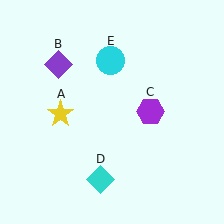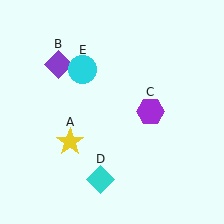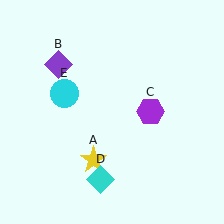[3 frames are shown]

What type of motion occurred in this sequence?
The yellow star (object A), cyan circle (object E) rotated counterclockwise around the center of the scene.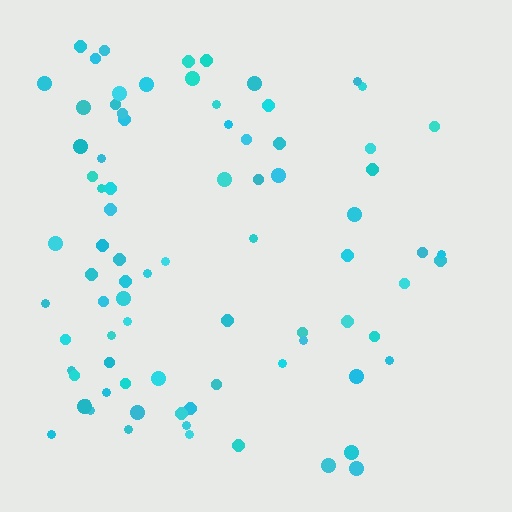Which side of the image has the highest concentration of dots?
The left.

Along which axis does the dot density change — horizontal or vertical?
Horizontal.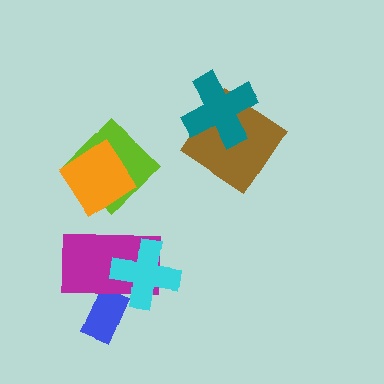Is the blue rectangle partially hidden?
Yes, it is partially covered by another shape.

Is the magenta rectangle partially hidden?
Yes, it is partially covered by another shape.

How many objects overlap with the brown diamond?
1 object overlaps with the brown diamond.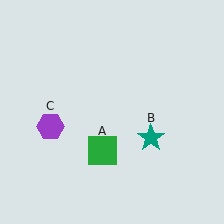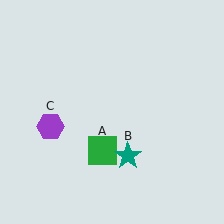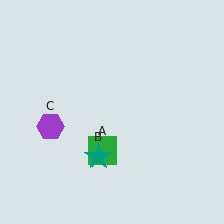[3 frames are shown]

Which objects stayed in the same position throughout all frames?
Green square (object A) and purple hexagon (object C) remained stationary.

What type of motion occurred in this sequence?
The teal star (object B) rotated clockwise around the center of the scene.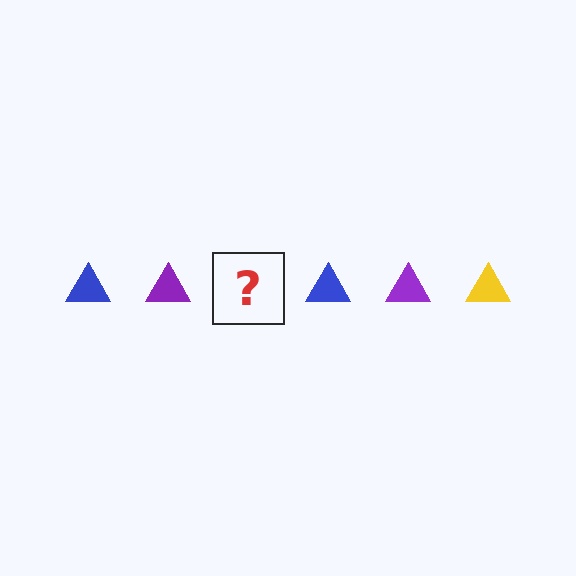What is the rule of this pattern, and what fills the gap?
The rule is that the pattern cycles through blue, purple, yellow triangles. The gap should be filled with a yellow triangle.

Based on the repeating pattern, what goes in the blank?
The blank should be a yellow triangle.